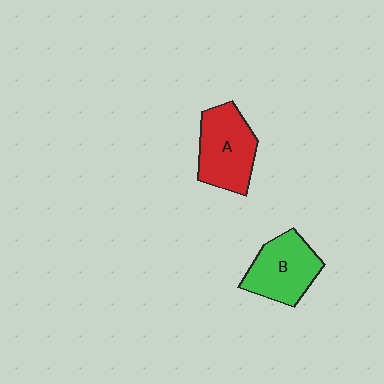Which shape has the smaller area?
Shape B (green).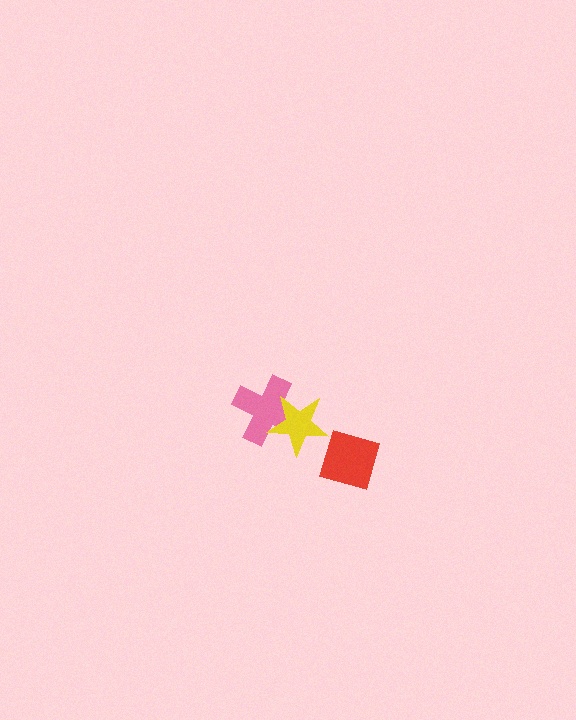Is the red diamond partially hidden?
No, no other shape covers it.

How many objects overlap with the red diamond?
0 objects overlap with the red diamond.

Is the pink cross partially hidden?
Yes, it is partially covered by another shape.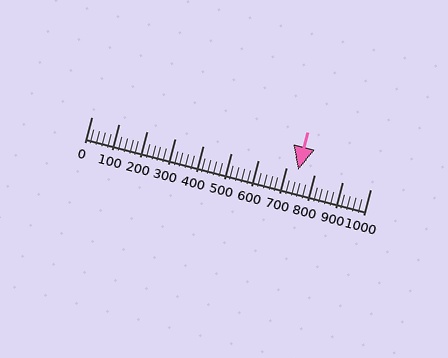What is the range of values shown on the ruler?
The ruler shows values from 0 to 1000.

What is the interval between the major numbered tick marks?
The major tick marks are spaced 100 units apart.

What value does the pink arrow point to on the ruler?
The pink arrow points to approximately 740.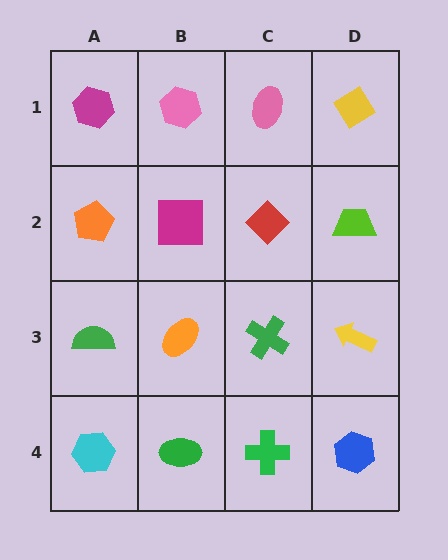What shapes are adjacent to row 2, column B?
A pink hexagon (row 1, column B), an orange ellipse (row 3, column B), an orange pentagon (row 2, column A), a red diamond (row 2, column C).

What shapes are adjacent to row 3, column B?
A magenta square (row 2, column B), a green ellipse (row 4, column B), a green semicircle (row 3, column A), a green cross (row 3, column C).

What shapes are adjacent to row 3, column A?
An orange pentagon (row 2, column A), a cyan hexagon (row 4, column A), an orange ellipse (row 3, column B).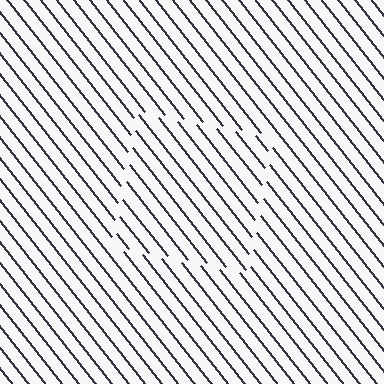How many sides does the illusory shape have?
4 sides — the line-ends trace a square.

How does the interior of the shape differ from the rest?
The interior of the shape contains the same grating, shifted by half a period — the contour is defined by the phase discontinuity where line-ends from the inner and outer gratings abut.